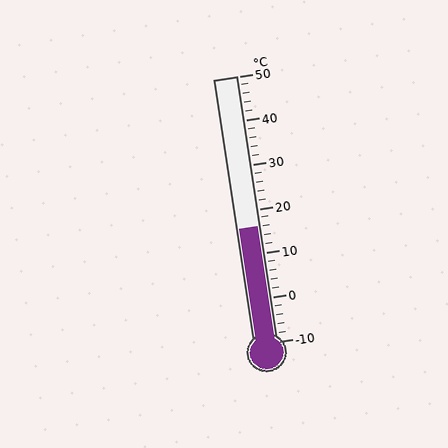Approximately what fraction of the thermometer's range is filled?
The thermometer is filled to approximately 45% of its range.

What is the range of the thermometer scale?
The thermometer scale ranges from -10°C to 50°C.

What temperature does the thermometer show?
The thermometer shows approximately 16°C.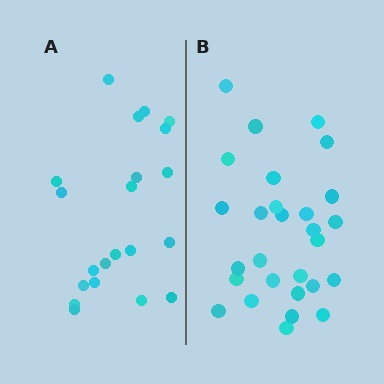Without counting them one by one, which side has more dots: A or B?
Region B (the right region) has more dots.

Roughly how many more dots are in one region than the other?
Region B has roughly 8 or so more dots than region A.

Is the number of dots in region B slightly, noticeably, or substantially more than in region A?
Region B has noticeably more, but not dramatically so. The ratio is roughly 1.3 to 1.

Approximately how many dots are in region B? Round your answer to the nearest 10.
About 30 dots. (The exact count is 28, which rounds to 30.)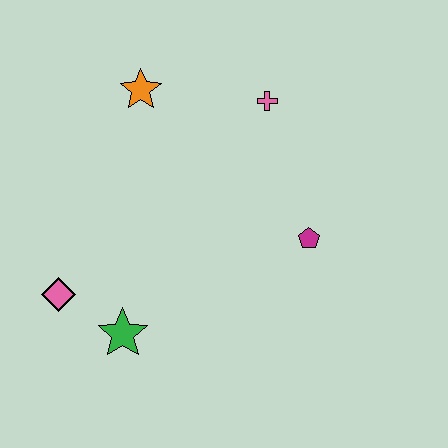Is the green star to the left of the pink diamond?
No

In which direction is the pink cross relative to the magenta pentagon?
The pink cross is above the magenta pentagon.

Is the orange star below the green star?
No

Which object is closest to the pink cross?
The orange star is closest to the pink cross.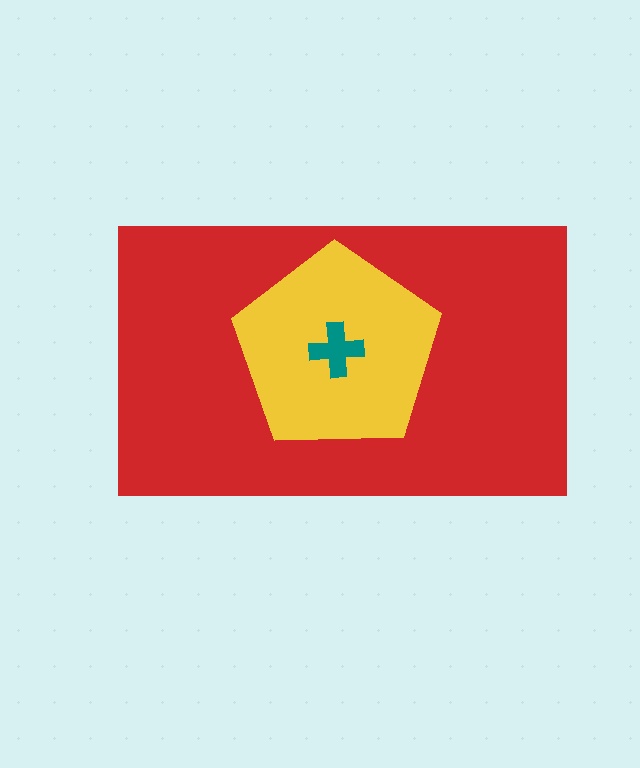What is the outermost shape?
The red rectangle.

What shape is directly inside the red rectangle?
The yellow pentagon.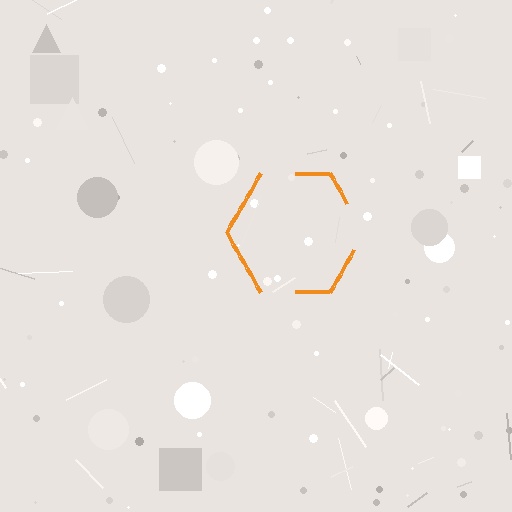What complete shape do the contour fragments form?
The contour fragments form a hexagon.